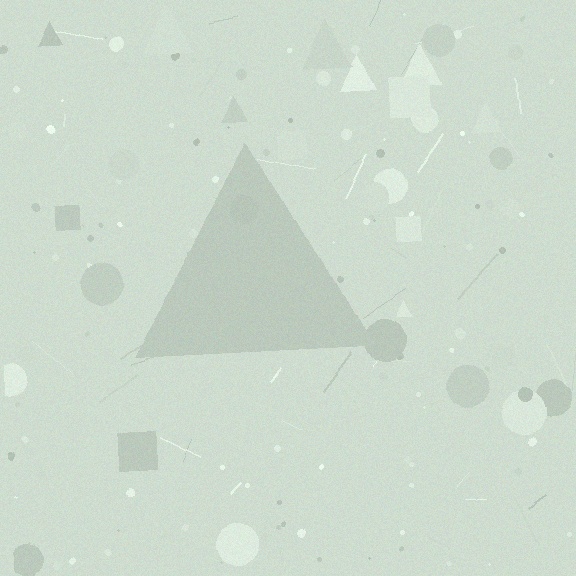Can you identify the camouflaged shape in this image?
The camouflaged shape is a triangle.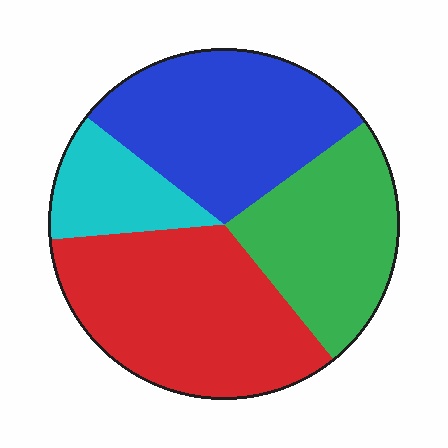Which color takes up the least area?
Cyan, at roughly 10%.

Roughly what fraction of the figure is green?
Green takes up less than a quarter of the figure.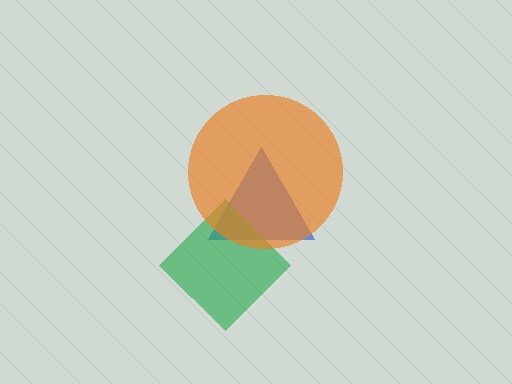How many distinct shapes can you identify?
There are 3 distinct shapes: a blue triangle, a green diamond, an orange circle.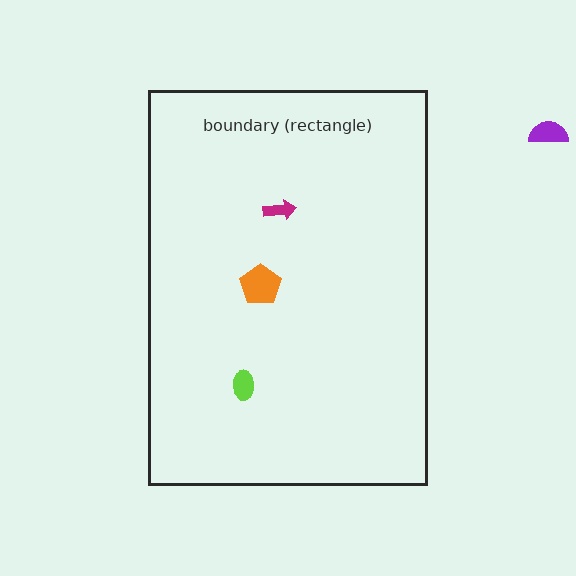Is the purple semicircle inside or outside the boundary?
Outside.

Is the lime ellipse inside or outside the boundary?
Inside.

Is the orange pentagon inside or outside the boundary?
Inside.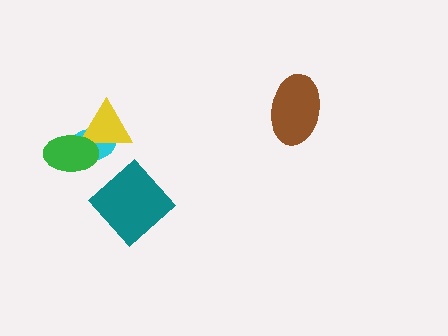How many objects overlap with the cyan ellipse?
2 objects overlap with the cyan ellipse.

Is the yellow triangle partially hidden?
Yes, it is partially covered by another shape.